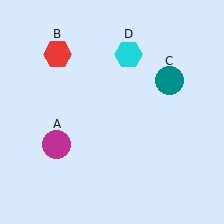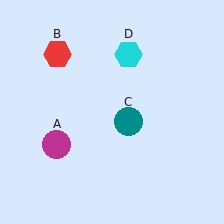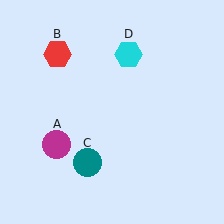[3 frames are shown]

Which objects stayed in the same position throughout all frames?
Magenta circle (object A) and red hexagon (object B) and cyan hexagon (object D) remained stationary.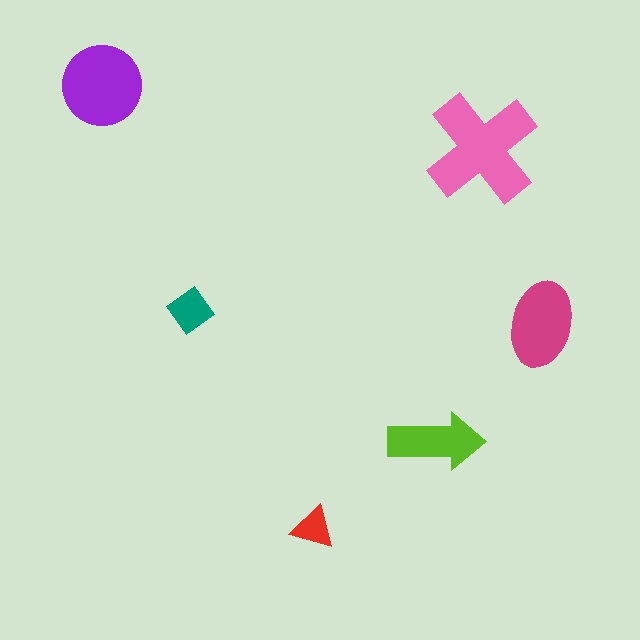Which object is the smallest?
The red triangle.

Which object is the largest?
The pink cross.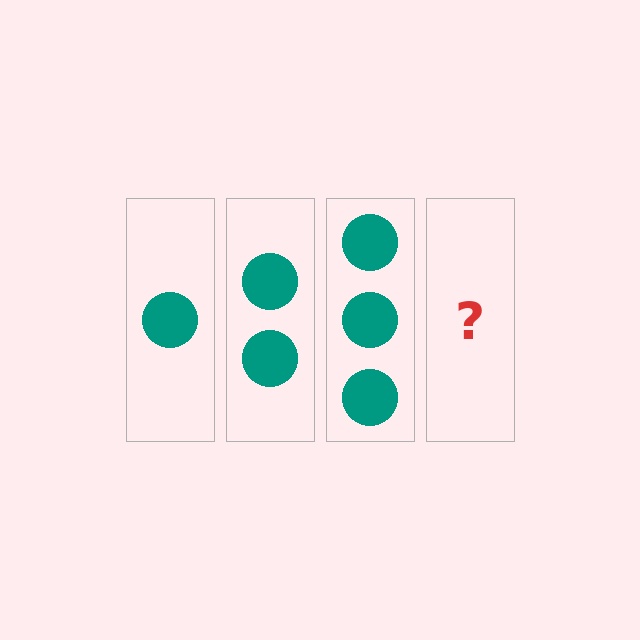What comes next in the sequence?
The next element should be 4 circles.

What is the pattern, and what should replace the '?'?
The pattern is that each step adds one more circle. The '?' should be 4 circles.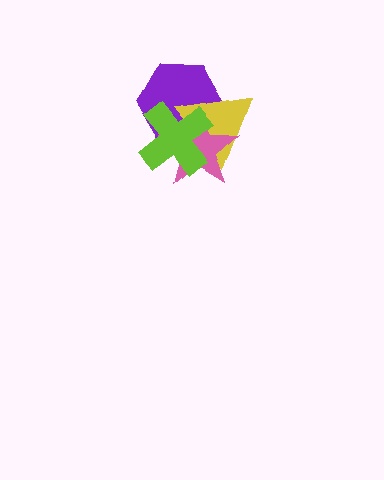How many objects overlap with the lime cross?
3 objects overlap with the lime cross.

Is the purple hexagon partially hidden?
Yes, it is partially covered by another shape.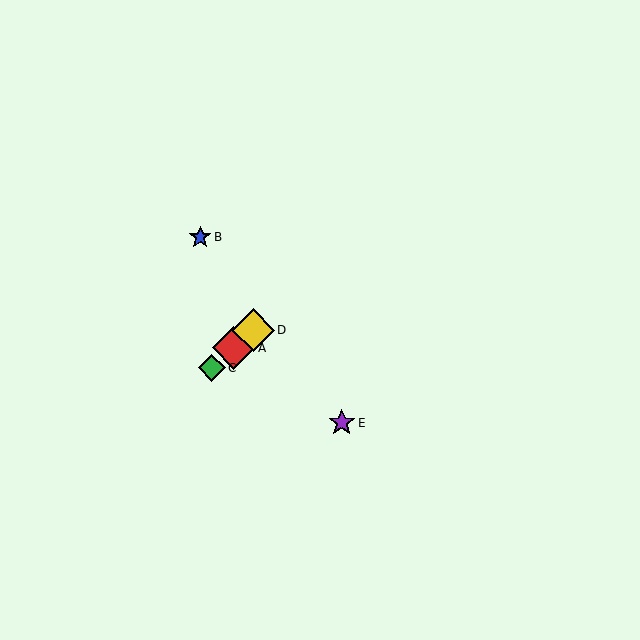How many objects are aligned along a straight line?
3 objects (A, C, D) are aligned along a straight line.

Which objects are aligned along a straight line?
Objects A, C, D are aligned along a straight line.